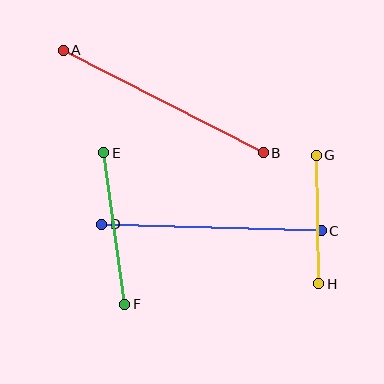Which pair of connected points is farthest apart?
Points A and B are farthest apart.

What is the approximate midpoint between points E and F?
The midpoint is at approximately (114, 229) pixels.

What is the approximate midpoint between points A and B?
The midpoint is at approximately (163, 101) pixels.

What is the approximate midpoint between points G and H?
The midpoint is at approximately (317, 219) pixels.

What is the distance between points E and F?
The distance is approximately 153 pixels.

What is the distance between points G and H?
The distance is approximately 129 pixels.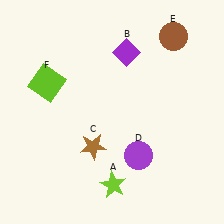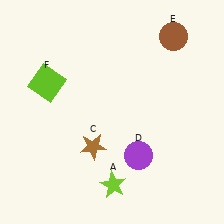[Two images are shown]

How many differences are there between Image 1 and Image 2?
There is 1 difference between the two images.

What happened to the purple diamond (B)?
The purple diamond (B) was removed in Image 2. It was in the top-right area of Image 1.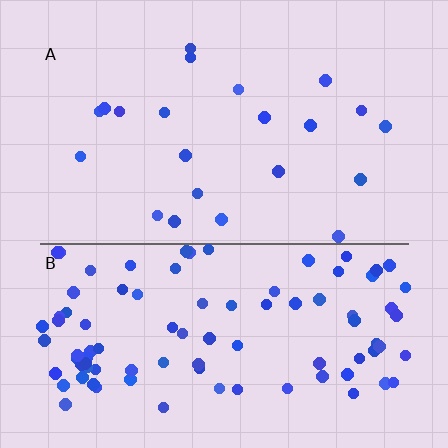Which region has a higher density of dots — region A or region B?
B (the bottom).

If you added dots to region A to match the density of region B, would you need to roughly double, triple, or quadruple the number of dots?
Approximately quadruple.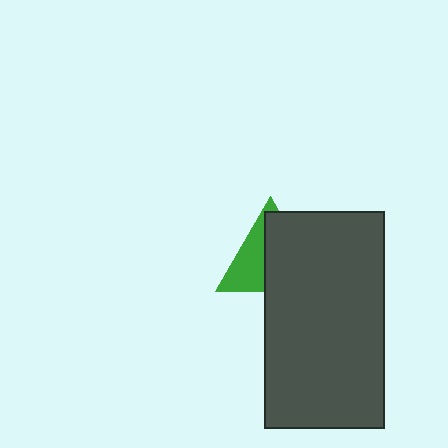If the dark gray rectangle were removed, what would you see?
You would see the complete green triangle.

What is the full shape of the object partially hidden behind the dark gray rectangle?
The partially hidden object is a green triangle.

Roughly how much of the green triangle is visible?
A small part of it is visible (roughly 41%).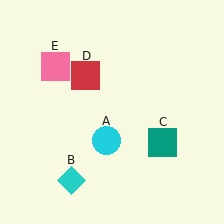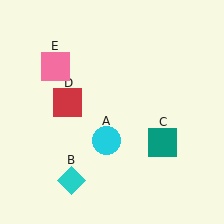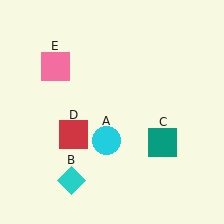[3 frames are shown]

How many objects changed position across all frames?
1 object changed position: red square (object D).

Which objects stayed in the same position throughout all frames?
Cyan circle (object A) and cyan diamond (object B) and teal square (object C) and pink square (object E) remained stationary.